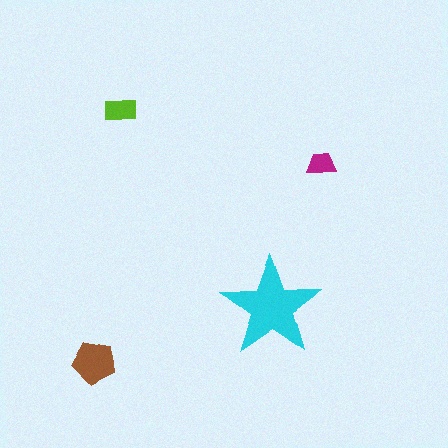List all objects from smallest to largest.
The magenta trapezoid, the lime rectangle, the brown pentagon, the cyan star.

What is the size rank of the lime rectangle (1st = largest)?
3rd.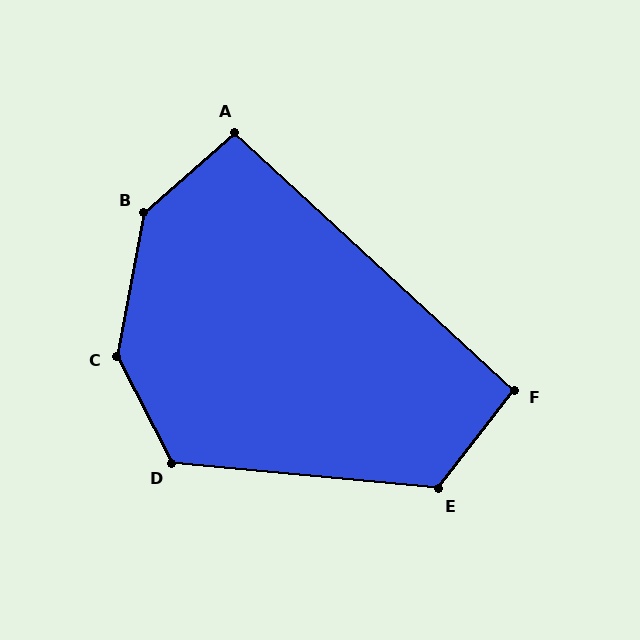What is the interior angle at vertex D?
Approximately 123 degrees (obtuse).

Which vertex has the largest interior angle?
C, at approximately 142 degrees.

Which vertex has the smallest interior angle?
F, at approximately 95 degrees.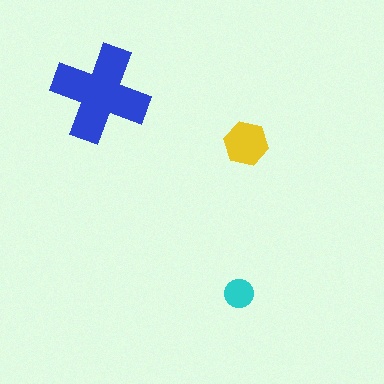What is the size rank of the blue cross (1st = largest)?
1st.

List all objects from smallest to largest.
The cyan circle, the yellow hexagon, the blue cross.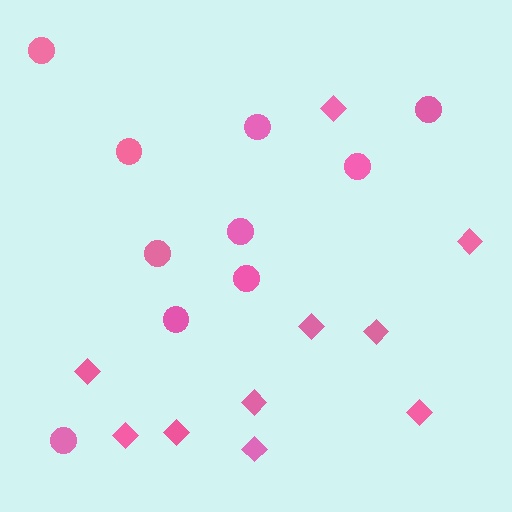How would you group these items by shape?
There are 2 groups: one group of diamonds (10) and one group of circles (10).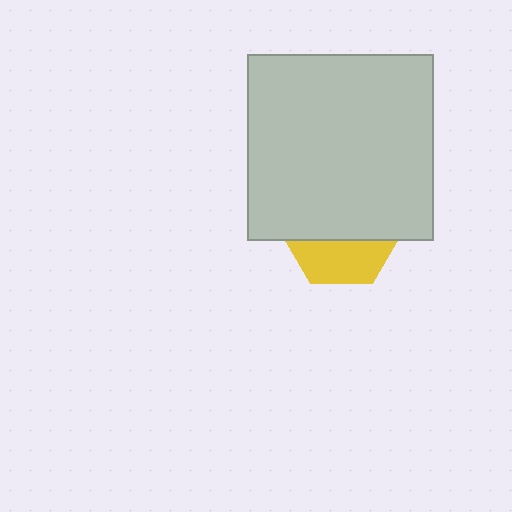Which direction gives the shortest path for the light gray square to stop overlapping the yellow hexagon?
Moving up gives the shortest separation.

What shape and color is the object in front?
The object in front is a light gray square.